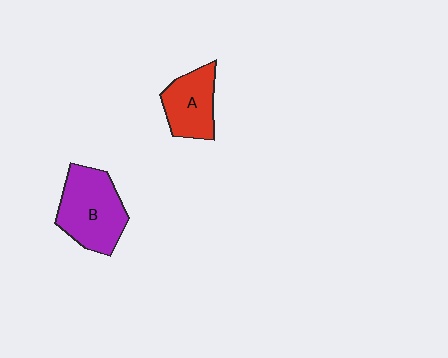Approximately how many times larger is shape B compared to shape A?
Approximately 1.4 times.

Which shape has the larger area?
Shape B (purple).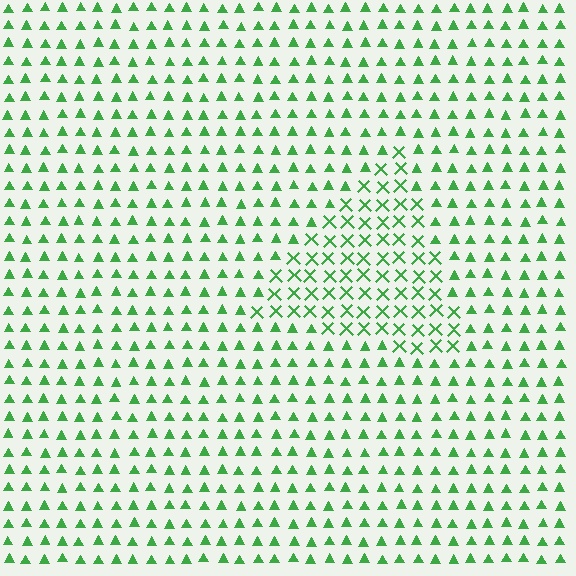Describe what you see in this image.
The image is filled with small green elements arranged in a uniform grid. A triangle-shaped region contains X marks, while the surrounding area contains triangles. The boundary is defined purely by the change in element shape.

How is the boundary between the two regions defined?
The boundary is defined by a change in element shape: X marks inside vs. triangles outside. All elements share the same color and spacing.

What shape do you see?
I see a triangle.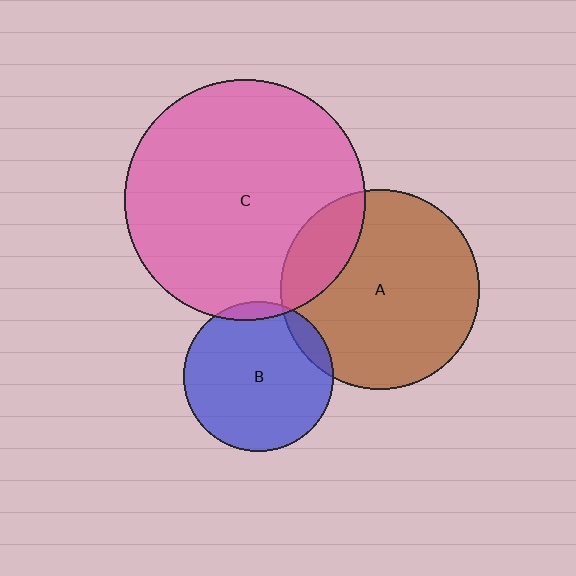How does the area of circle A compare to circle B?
Approximately 1.8 times.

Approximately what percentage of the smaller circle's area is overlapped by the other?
Approximately 5%.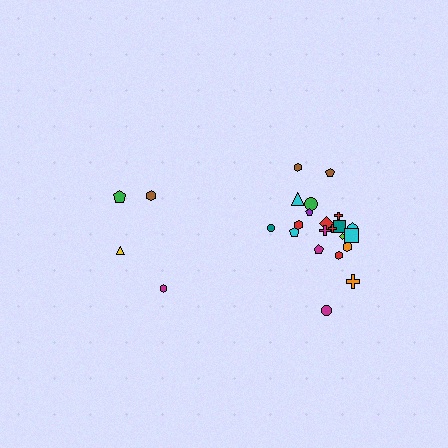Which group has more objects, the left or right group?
The right group.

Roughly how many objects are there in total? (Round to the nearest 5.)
Roughly 25 objects in total.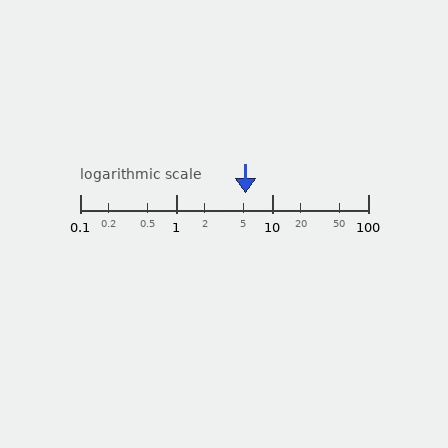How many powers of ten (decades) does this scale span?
The scale spans 3 decades, from 0.1 to 100.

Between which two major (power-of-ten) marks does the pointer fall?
The pointer is between 1 and 10.